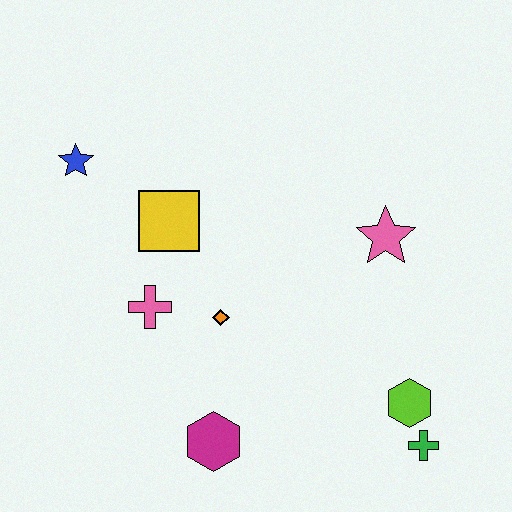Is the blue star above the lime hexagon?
Yes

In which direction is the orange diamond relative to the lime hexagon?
The orange diamond is to the left of the lime hexagon.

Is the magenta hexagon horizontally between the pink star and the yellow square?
Yes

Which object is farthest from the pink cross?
The green cross is farthest from the pink cross.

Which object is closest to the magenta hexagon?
The orange diamond is closest to the magenta hexagon.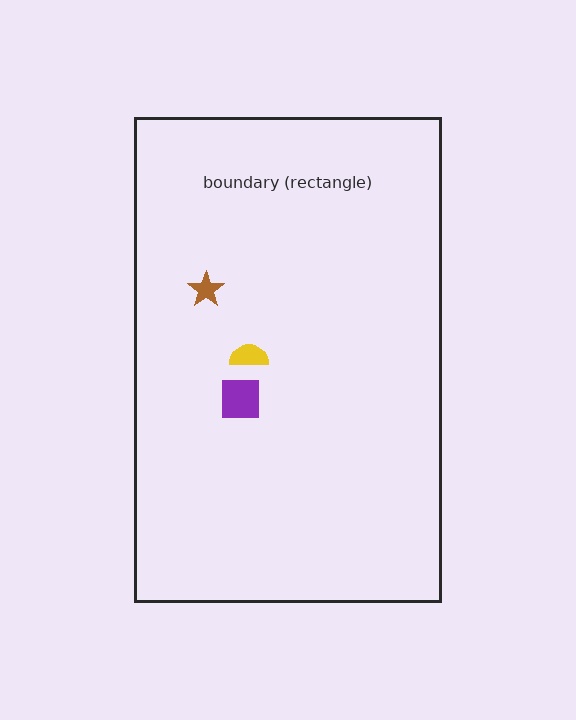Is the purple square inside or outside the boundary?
Inside.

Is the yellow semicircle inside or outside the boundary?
Inside.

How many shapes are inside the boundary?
3 inside, 0 outside.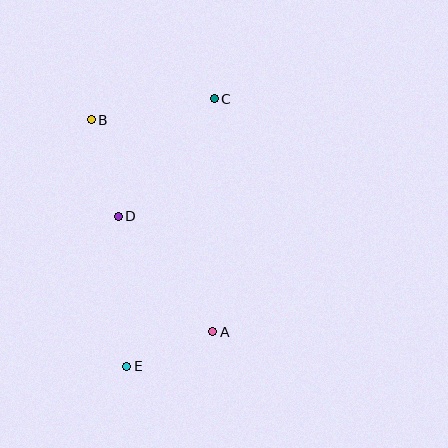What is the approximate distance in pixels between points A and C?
The distance between A and C is approximately 233 pixels.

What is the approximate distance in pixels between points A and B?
The distance between A and B is approximately 244 pixels.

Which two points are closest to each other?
Points A and E are closest to each other.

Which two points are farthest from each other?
Points C and E are farthest from each other.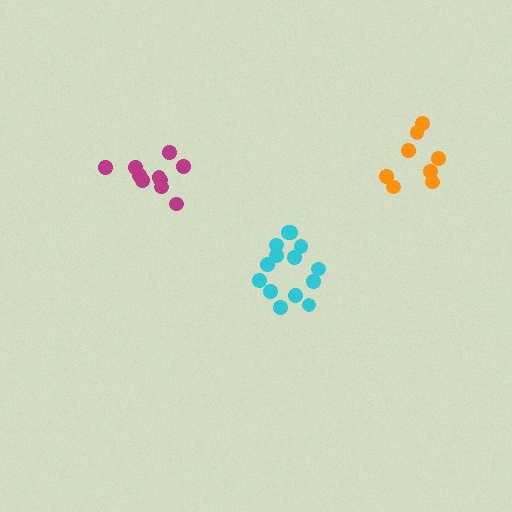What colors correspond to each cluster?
The clusters are colored: cyan, orange, magenta.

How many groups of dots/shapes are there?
There are 3 groups.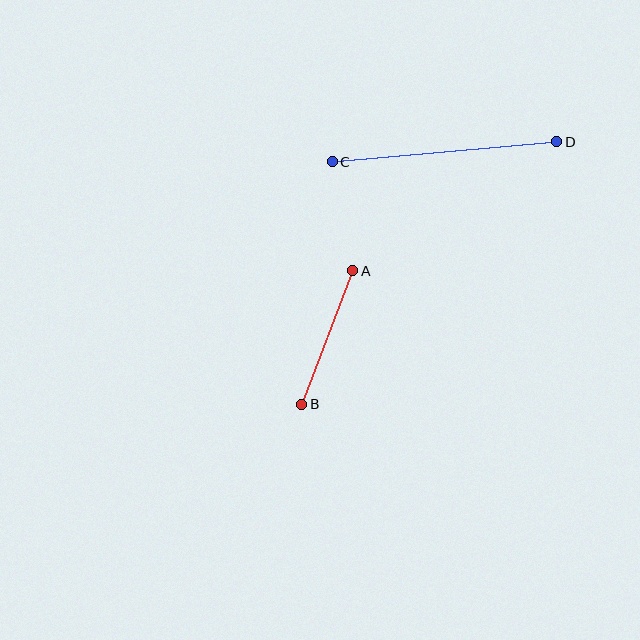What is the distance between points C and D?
The distance is approximately 225 pixels.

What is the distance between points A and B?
The distance is approximately 143 pixels.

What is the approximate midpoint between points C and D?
The midpoint is at approximately (445, 152) pixels.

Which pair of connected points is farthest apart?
Points C and D are farthest apart.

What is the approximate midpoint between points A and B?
The midpoint is at approximately (327, 338) pixels.